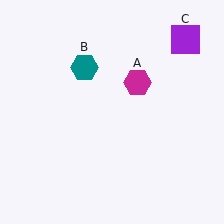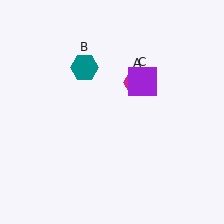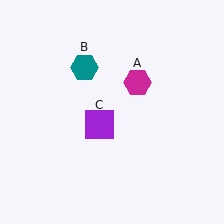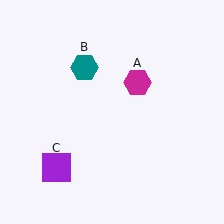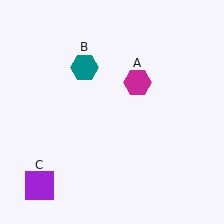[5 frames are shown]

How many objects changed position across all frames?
1 object changed position: purple square (object C).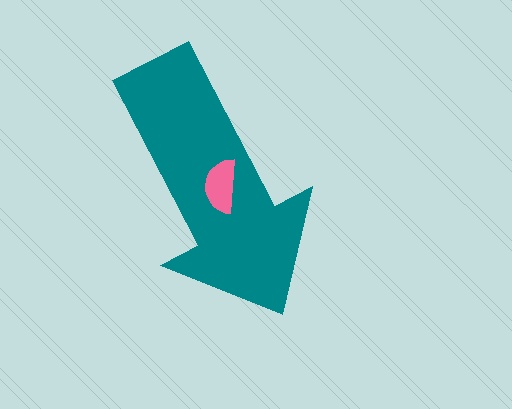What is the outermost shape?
The teal arrow.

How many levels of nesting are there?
2.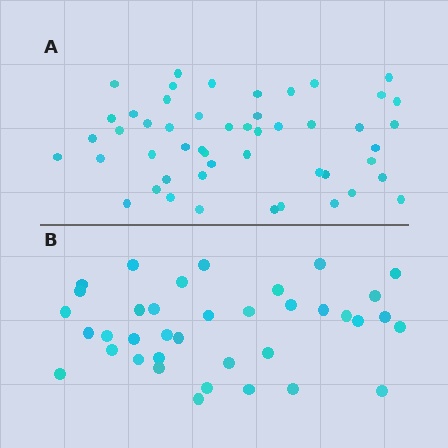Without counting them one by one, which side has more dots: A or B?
Region A (the top region) has more dots.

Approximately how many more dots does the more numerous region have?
Region A has approximately 15 more dots than region B.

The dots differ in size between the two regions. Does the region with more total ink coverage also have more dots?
No. Region B has more total ink coverage because its dots are larger, but region A actually contains more individual dots. Total area can be misleading — the number of items is what matters here.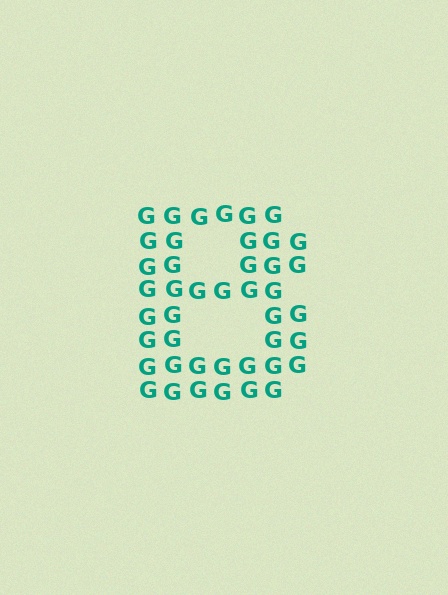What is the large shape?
The large shape is the letter B.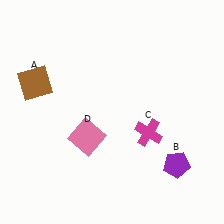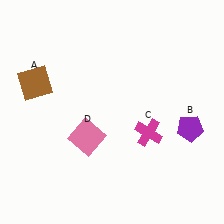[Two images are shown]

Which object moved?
The purple pentagon (B) moved up.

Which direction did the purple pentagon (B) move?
The purple pentagon (B) moved up.